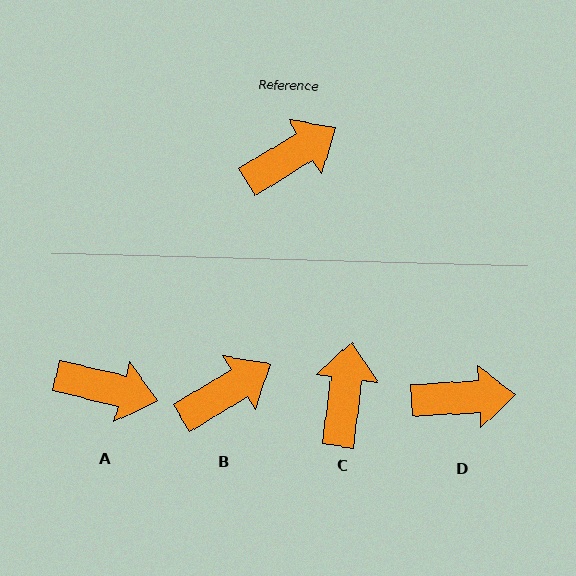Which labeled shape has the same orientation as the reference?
B.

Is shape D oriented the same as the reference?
No, it is off by about 28 degrees.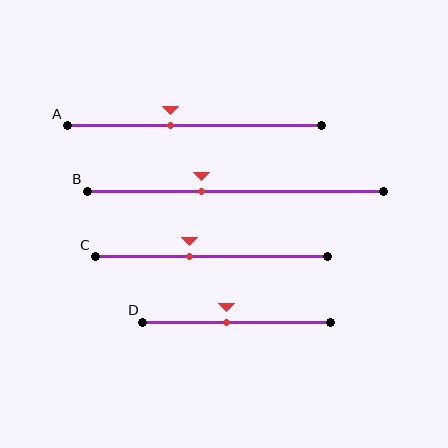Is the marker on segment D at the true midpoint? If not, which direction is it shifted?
No, the marker on segment D is shifted to the left by about 5% of the segment length.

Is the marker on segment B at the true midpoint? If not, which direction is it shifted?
No, the marker on segment B is shifted to the left by about 11% of the segment length.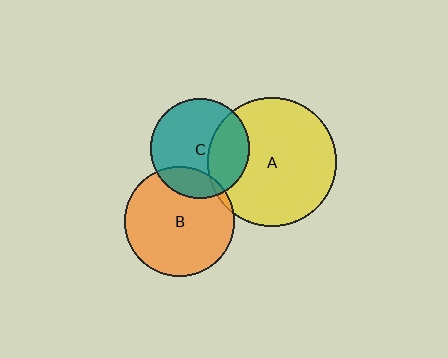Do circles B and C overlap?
Yes.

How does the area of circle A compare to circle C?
Approximately 1.7 times.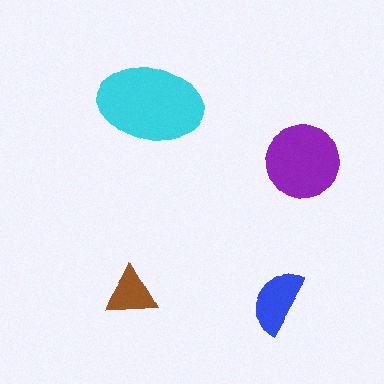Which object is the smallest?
The brown triangle.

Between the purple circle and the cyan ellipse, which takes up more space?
The cyan ellipse.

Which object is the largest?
The cyan ellipse.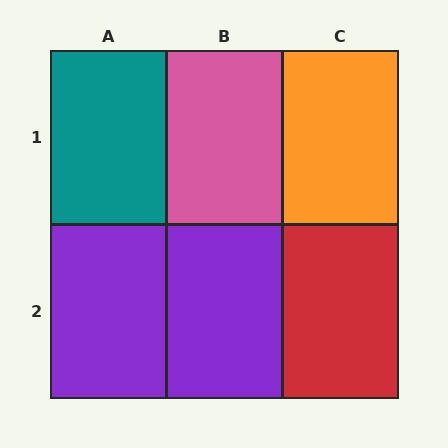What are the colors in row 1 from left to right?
Teal, pink, orange.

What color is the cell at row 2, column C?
Red.